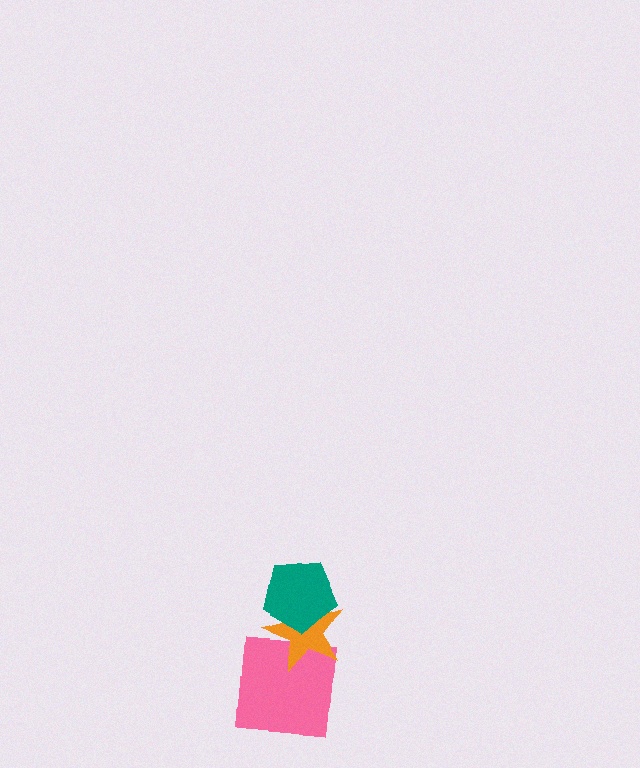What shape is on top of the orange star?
The teal pentagon is on top of the orange star.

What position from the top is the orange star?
The orange star is 2nd from the top.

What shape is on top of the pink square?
The orange star is on top of the pink square.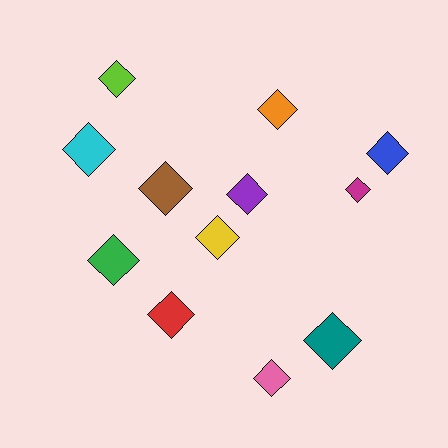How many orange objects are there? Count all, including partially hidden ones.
There is 1 orange object.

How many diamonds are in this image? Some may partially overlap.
There are 12 diamonds.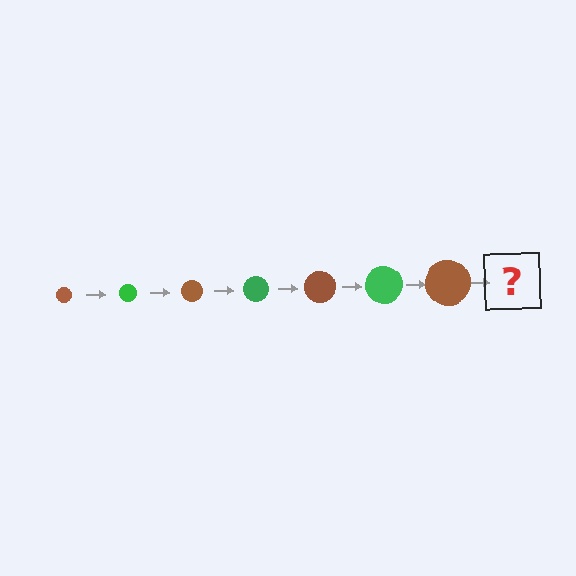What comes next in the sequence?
The next element should be a green circle, larger than the previous one.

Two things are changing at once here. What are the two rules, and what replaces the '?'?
The two rules are that the circle grows larger each step and the color cycles through brown and green. The '?' should be a green circle, larger than the previous one.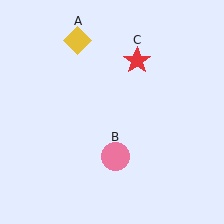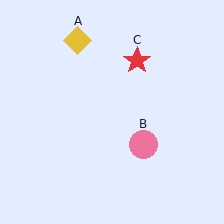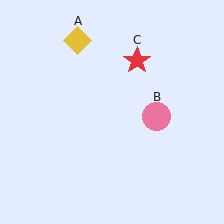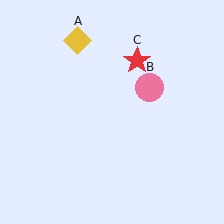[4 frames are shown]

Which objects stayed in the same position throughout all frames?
Yellow diamond (object A) and red star (object C) remained stationary.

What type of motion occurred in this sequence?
The pink circle (object B) rotated counterclockwise around the center of the scene.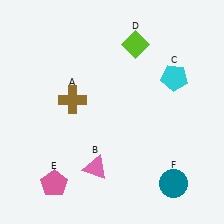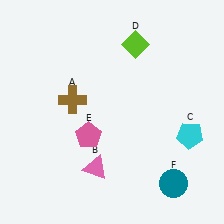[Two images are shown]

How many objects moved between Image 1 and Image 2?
2 objects moved between the two images.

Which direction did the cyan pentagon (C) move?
The cyan pentagon (C) moved down.